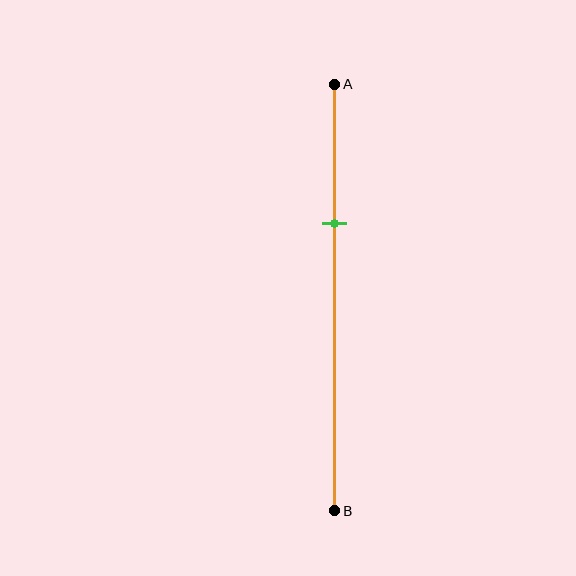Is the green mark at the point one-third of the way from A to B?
Yes, the mark is approximately at the one-third point.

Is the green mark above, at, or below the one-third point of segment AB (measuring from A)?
The green mark is approximately at the one-third point of segment AB.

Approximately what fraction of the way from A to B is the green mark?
The green mark is approximately 35% of the way from A to B.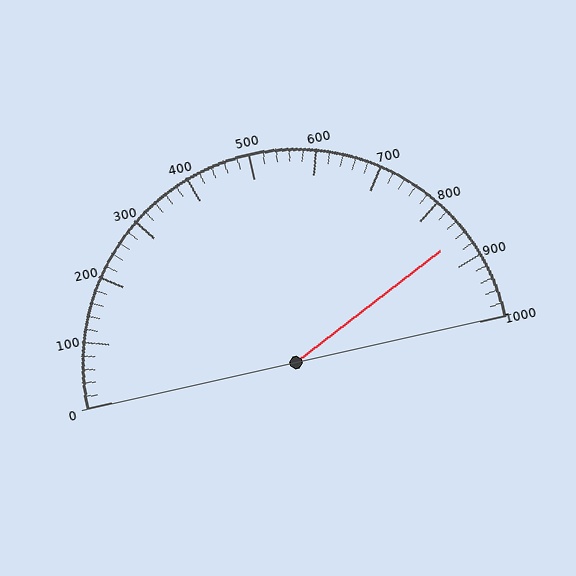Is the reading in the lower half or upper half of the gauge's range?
The reading is in the upper half of the range (0 to 1000).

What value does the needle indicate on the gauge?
The needle indicates approximately 860.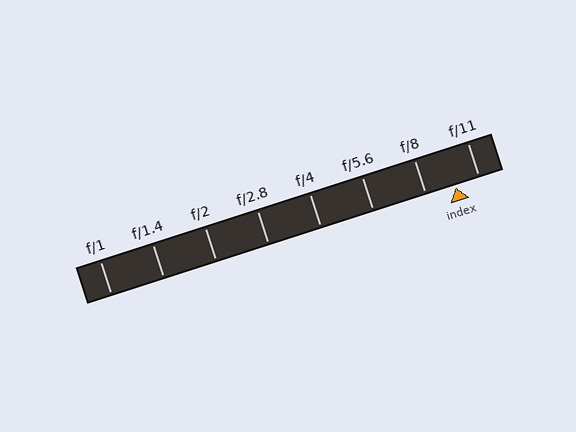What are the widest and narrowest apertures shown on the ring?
The widest aperture shown is f/1 and the narrowest is f/11.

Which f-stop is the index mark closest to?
The index mark is closest to f/11.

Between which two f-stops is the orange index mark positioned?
The index mark is between f/8 and f/11.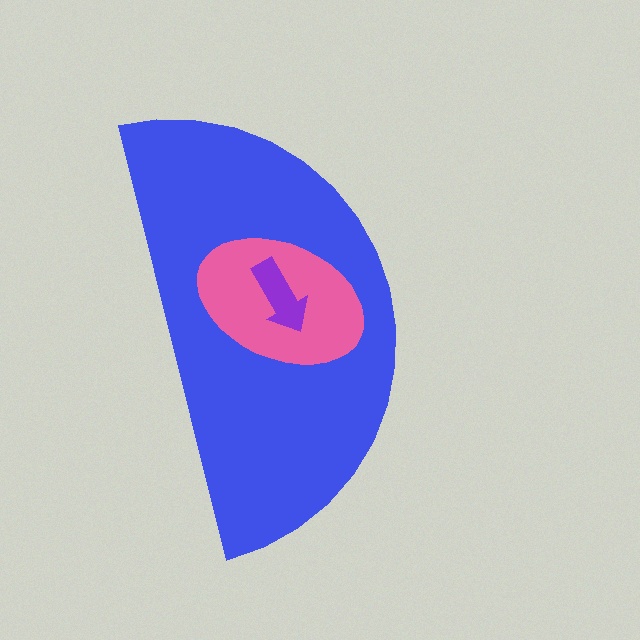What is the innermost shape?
The purple arrow.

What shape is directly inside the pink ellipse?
The purple arrow.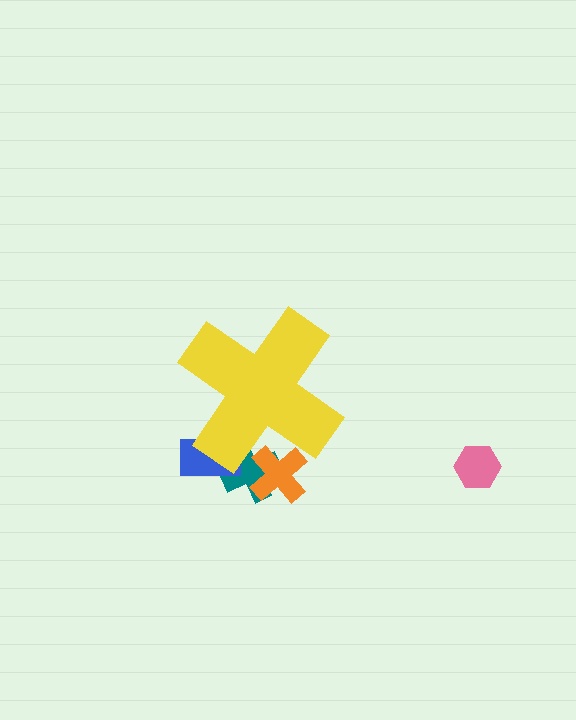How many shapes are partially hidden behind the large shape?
3 shapes are partially hidden.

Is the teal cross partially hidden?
Yes, the teal cross is partially hidden behind the yellow cross.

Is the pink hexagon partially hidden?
No, the pink hexagon is fully visible.